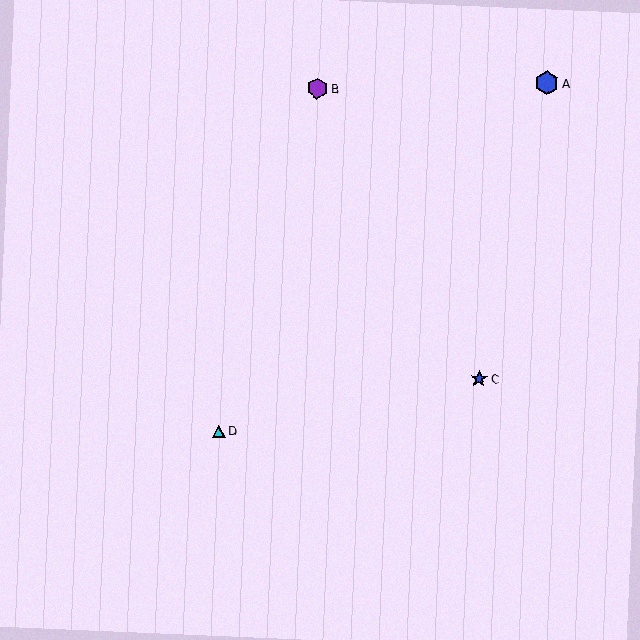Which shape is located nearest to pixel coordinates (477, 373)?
The blue star (labeled C) at (479, 379) is nearest to that location.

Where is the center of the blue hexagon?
The center of the blue hexagon is at (547, 83).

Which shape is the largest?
The blue hexagon (labeled A) is the largest.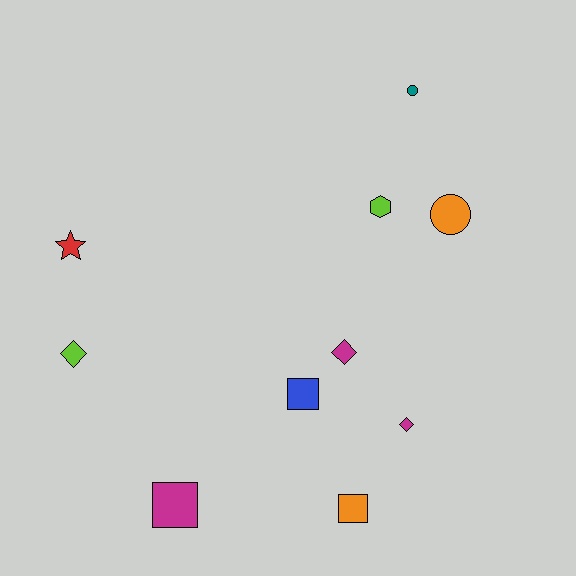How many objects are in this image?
There are 10 objects.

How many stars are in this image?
There is 1 star.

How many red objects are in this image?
There is 1 red object.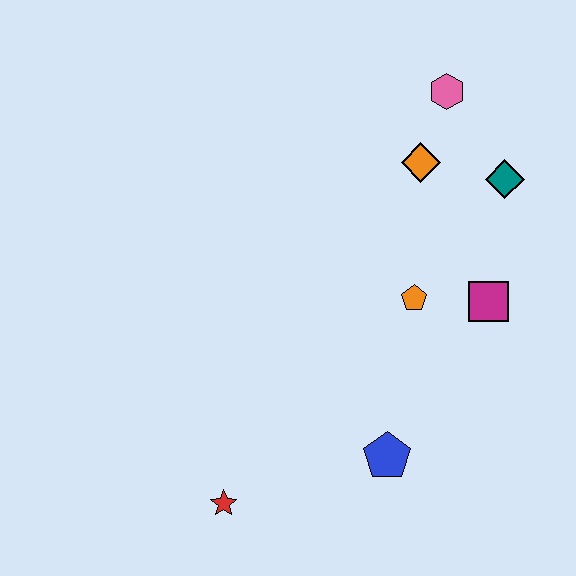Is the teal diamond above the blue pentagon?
Yes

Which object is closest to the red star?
The blue pentagon is closest to the red star.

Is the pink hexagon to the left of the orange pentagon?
No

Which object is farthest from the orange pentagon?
The red star is farthest from the orange pentagon.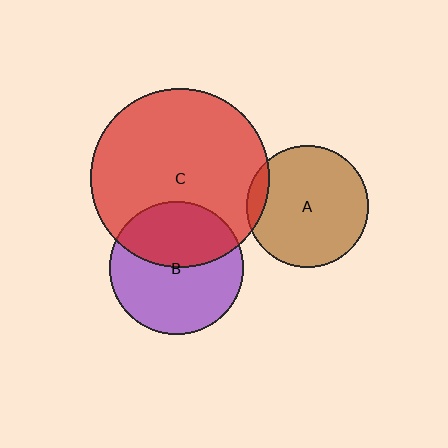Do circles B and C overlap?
Yes.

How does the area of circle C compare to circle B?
Approximately 1.8 times.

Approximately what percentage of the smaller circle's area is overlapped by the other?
Approximately 40%.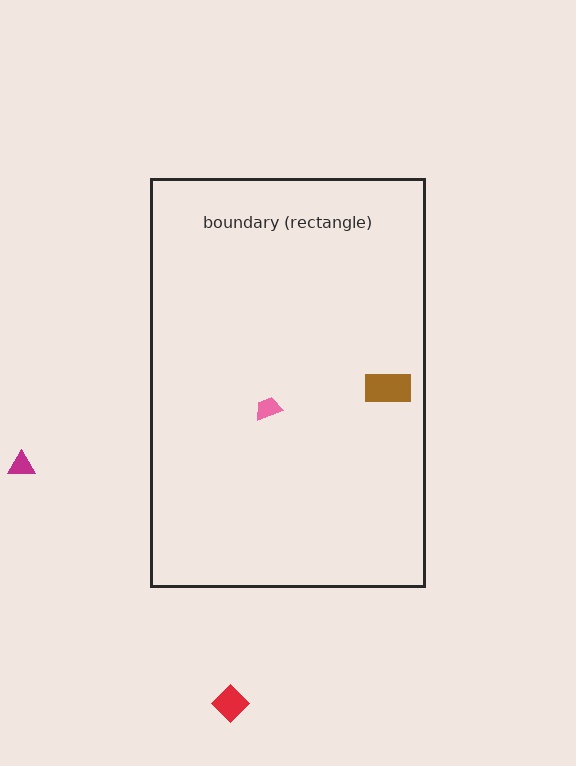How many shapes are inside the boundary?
2 inside, 2 outside.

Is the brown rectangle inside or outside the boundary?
Inside.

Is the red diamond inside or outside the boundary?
Outside.